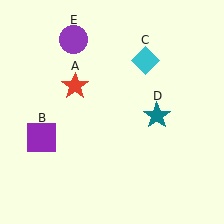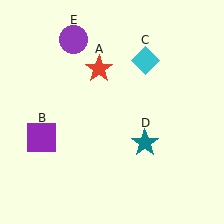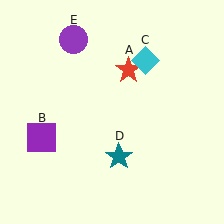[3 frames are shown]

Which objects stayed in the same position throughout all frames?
Purple square (object B) and cyan diamond (object C) and purple circle (object E) remained stationary.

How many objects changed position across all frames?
2 objects changed position: red star (object A), teal star (object D).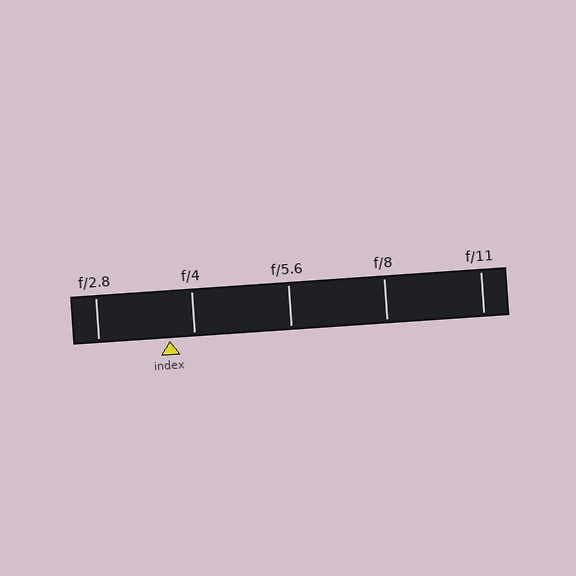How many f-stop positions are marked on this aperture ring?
There are 5 f-stop positions marked.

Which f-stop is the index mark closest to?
The index mark is closest to f/4.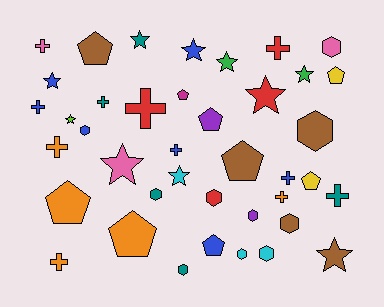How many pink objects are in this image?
There are 3 pink objects.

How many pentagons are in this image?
There are 9 pentagons.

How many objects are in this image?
There are 40 objects.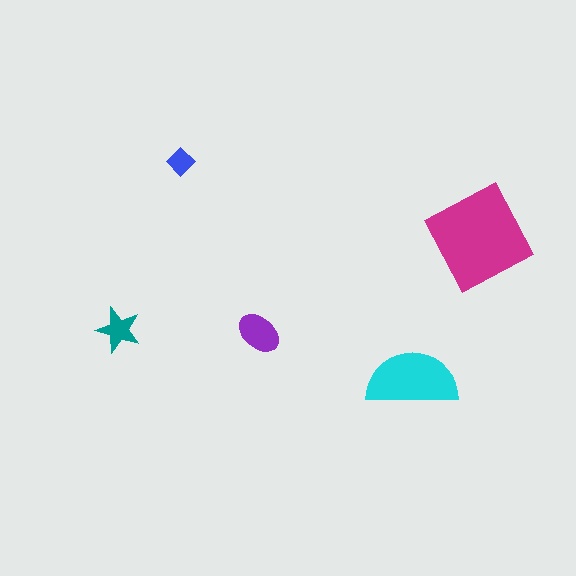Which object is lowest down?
The cyan semicircle is bottommost.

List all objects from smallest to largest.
The blue diamond, the teal star, the purple ellipse, the cyan semicircle, the magenta square.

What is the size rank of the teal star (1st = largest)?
4th.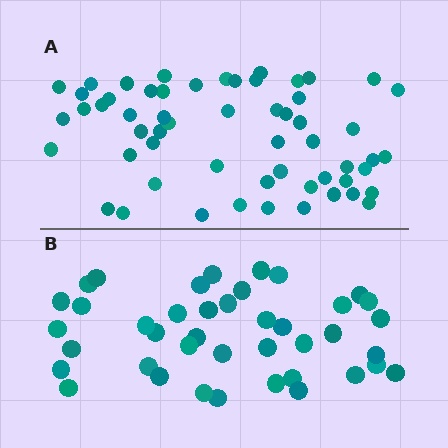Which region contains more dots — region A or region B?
Region A (the top region) has more dots.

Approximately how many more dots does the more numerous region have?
Region A has approximately 15 more dots than region B.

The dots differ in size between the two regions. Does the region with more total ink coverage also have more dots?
No. Region B has more total ink coverage because its dots are larger, but region A actually contains more individual dots. Total area can be misleading — the number of items is what matters here.